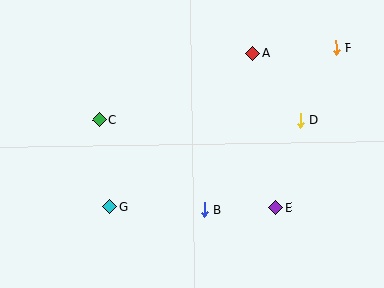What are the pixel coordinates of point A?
Point A is at (252, 53).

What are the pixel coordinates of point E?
Point E is at (276, 207).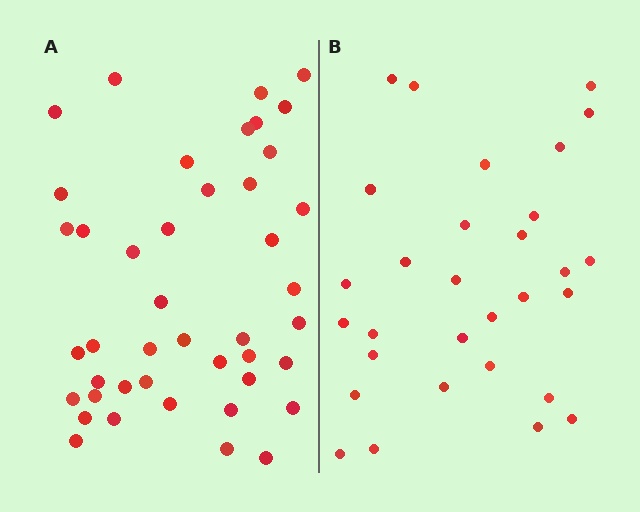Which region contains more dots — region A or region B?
Region A (the left region) has more dots.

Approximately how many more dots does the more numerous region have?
Region A has approximately 15 more dots than region B.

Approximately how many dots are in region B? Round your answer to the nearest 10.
About 30 dots.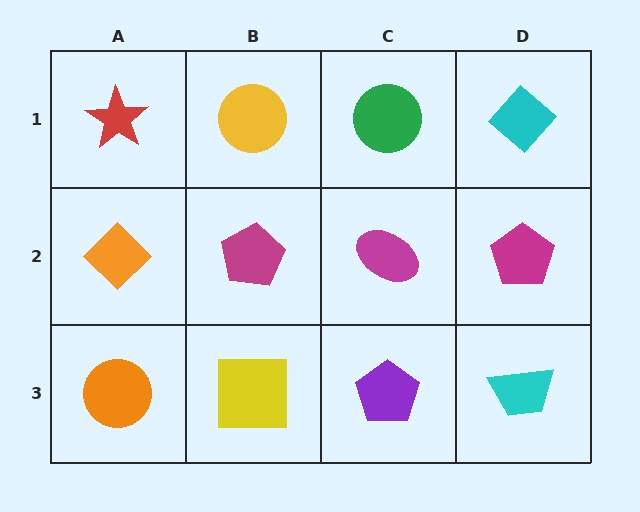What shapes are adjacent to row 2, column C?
A green circle (row 1, column C), a purple pentagon (row 3, column C), a magenta pentagon (row 2, column B), a magenta pentagon (row 2, column D).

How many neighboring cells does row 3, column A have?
2.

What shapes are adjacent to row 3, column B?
A magenta pentagon (row 2, column B), an orange circle (row 3, column A), a purple pentagon (row 3, column C).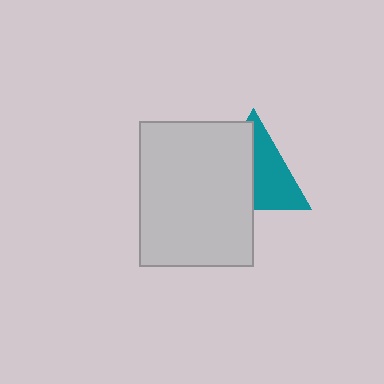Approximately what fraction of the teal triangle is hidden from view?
Roughly 49% of the teal triangle is hidden behind the light gray rectangle.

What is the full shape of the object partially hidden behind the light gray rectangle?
The partially hidden object is a teal triangle.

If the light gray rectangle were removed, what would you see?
You would see the complete teal triangle.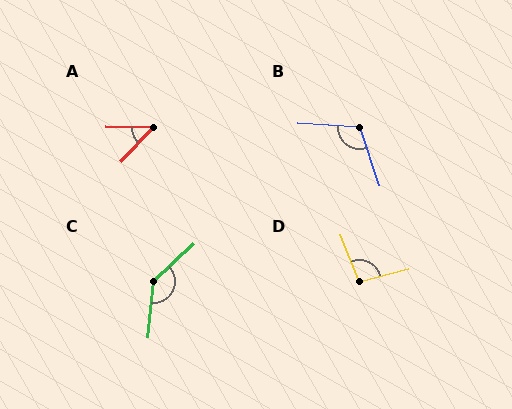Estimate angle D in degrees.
Approximately 97 degrees.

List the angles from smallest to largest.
A (47°), D (97°), B (112°), C (139°).